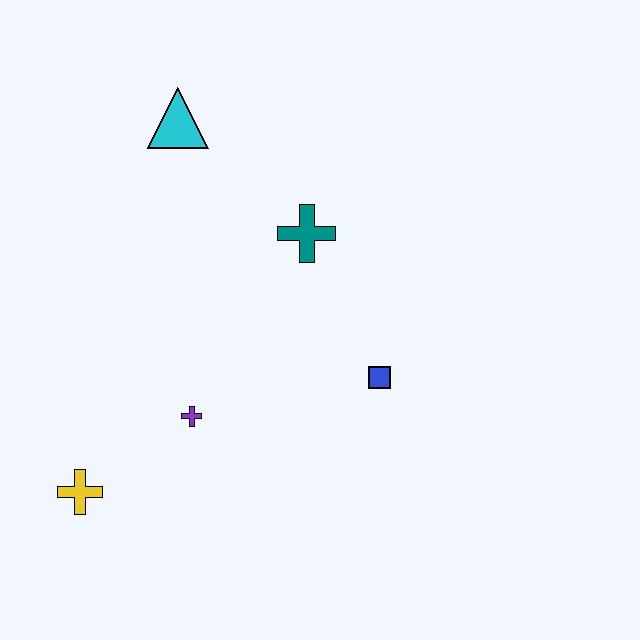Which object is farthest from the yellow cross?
The cyan triangle is farthest from the yellow cross.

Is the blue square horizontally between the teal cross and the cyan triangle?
No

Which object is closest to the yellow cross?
The purple cross is closest to the yellow cross.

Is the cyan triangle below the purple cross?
No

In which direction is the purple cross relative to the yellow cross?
The purple cross is to the right of the yellow cross.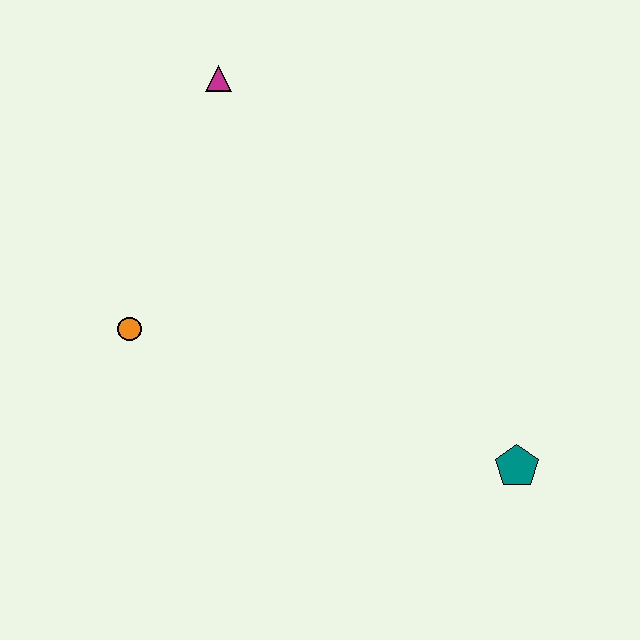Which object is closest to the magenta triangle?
The orange circle is closest to the magenta triangle.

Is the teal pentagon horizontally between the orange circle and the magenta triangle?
No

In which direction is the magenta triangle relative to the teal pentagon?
The magenta triangle is above the teal pentagon.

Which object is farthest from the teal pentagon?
The magenta triangle is farthest from the teal pentagon.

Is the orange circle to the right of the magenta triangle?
No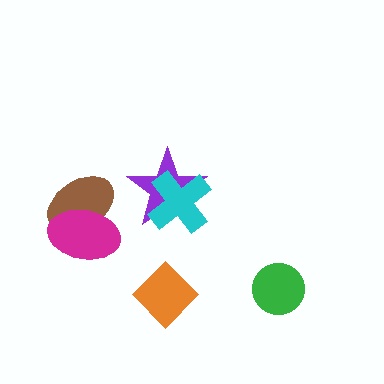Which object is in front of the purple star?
The cyan cross is in front of the purple star.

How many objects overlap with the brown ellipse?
1 object overlaps with the brown ellipse.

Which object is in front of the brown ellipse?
The magenta ellipse is in front of the brown ellipse.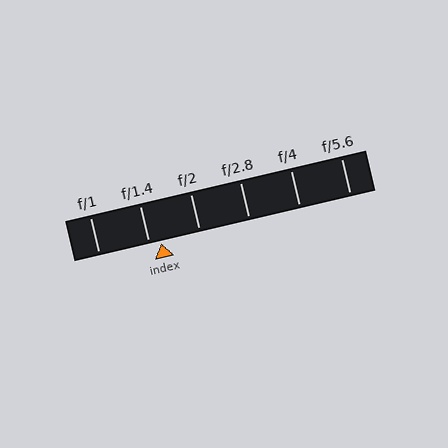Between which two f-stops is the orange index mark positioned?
The index mark is between f/1.4 and f/2.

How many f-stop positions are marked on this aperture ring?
There are 6 f-stop positions marked.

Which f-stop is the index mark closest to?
The index mark is closest to f/1.4.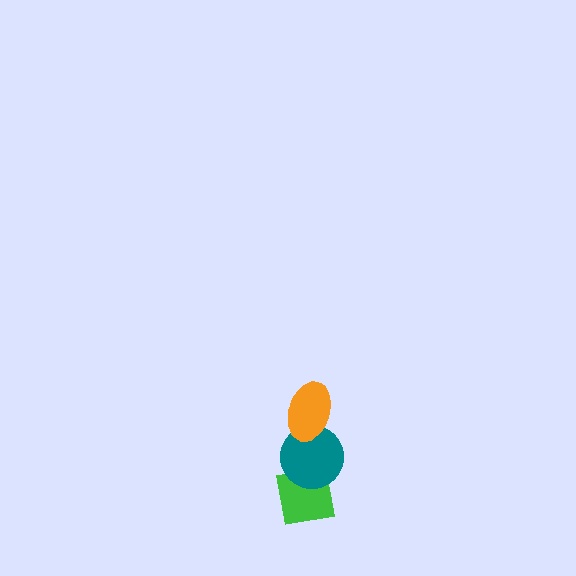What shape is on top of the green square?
The teal circle is on top of the green square.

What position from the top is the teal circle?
The teal circle is 2nd from the top.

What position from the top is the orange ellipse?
The orange ellipse is 1st from the top.